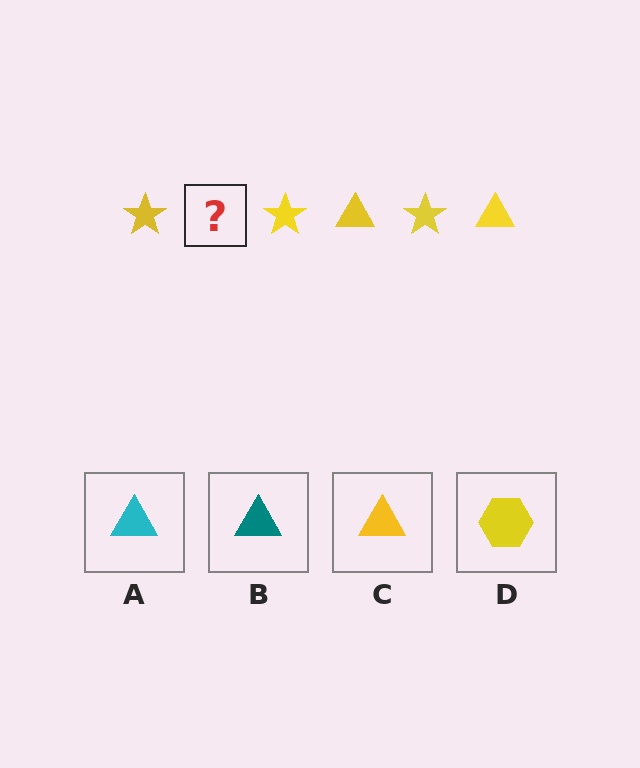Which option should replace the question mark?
Option C.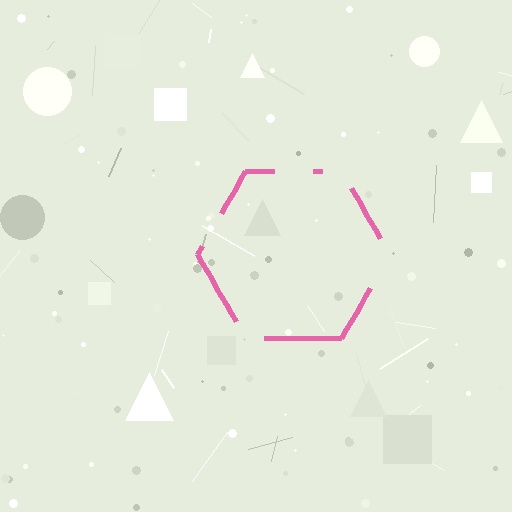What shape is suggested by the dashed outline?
The dashed outline suggests a hexagon.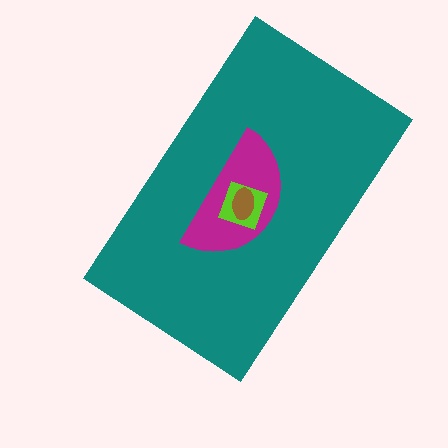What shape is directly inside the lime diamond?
The brown ellipse.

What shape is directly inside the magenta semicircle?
The lime diamond.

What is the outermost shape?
The teal rectangle.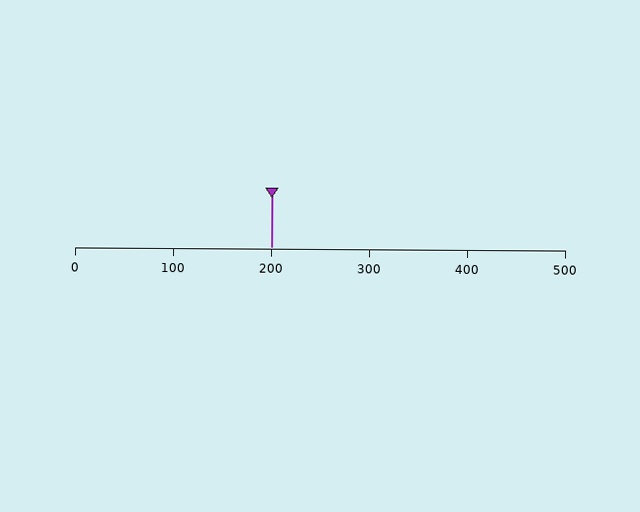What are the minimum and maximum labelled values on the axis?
The axis runs from 0 to 500.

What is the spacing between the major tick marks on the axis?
The major ticks are spaced 100 apart.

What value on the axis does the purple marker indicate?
The marker indicates approximately 200.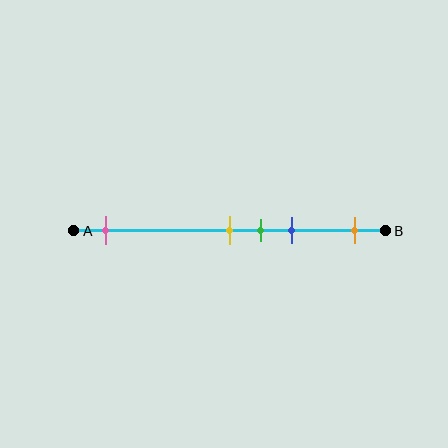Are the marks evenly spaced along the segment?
No, the marks are not evenly spaced.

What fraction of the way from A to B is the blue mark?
The blue mark is approximately 70% (0.7) of the way from A to B.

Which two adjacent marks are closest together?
The yellow and green marks are the closest adjacent pair.